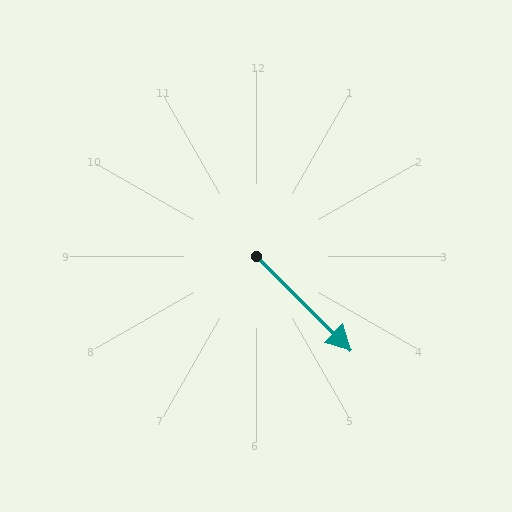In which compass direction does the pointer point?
Southeast.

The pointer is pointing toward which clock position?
Roughly 4 o'clock.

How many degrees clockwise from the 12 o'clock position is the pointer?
Approximately 135 degrees.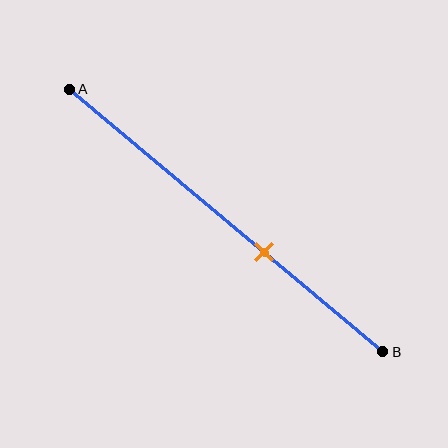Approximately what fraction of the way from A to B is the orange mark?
The orange mark is approximately 60% of the way from A to B.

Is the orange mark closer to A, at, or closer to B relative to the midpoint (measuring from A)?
The orange mark is closer to point B than the midpoint of segment AB.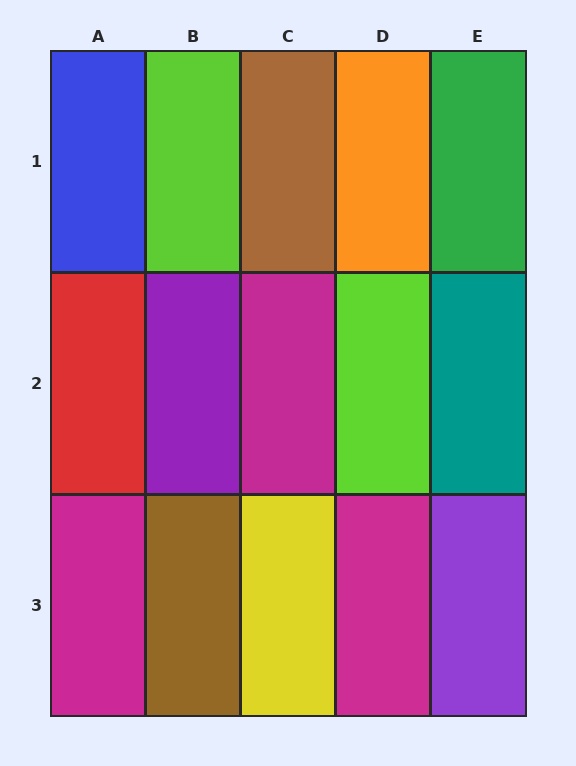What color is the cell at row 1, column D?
Orange.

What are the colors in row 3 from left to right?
Magenta, brown, yellow, magenta, purple.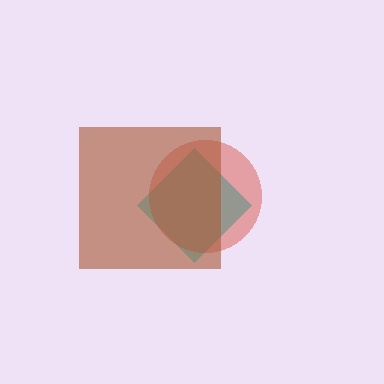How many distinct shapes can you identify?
There are 3 distinct shapes: a cyan diamond, a red circle, a brown square.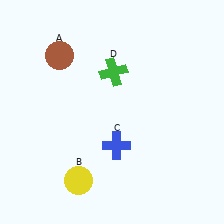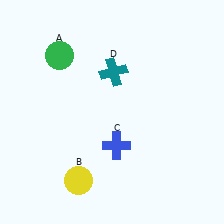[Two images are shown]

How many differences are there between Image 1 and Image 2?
There are 2 differences between the two images.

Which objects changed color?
A changed from brown to green. D changed from green to teal.